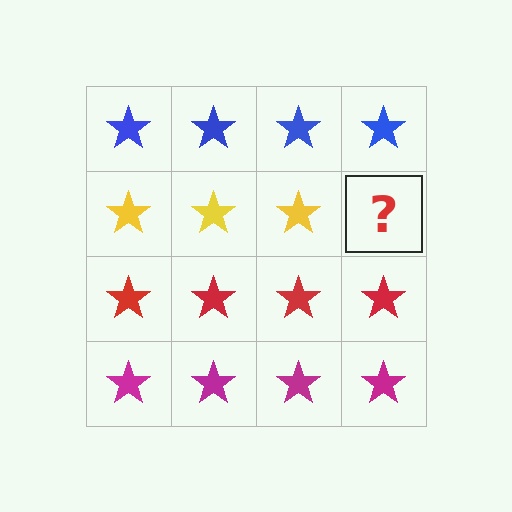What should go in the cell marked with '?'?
The missing cell should contain a yellow star.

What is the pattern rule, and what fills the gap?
The rule is that each row has a consistent color. The gap should be filled with a yellow star.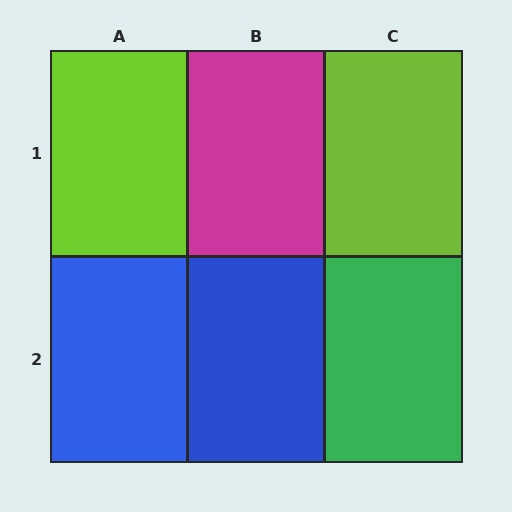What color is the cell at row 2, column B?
Blue.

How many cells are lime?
2 cells are lime.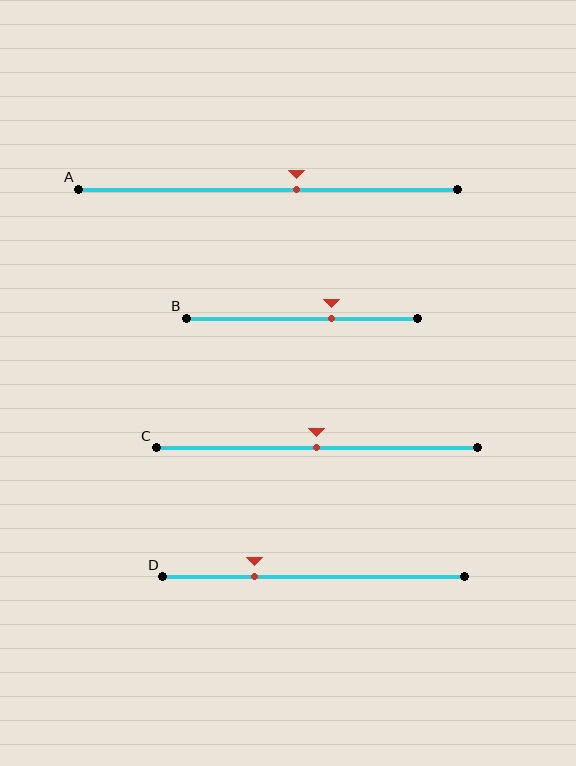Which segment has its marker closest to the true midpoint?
Segment C has its marker closest to the true midpoint.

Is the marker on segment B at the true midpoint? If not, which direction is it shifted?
No, the marker on segment B is shifted to the right by about 13% of the segment length.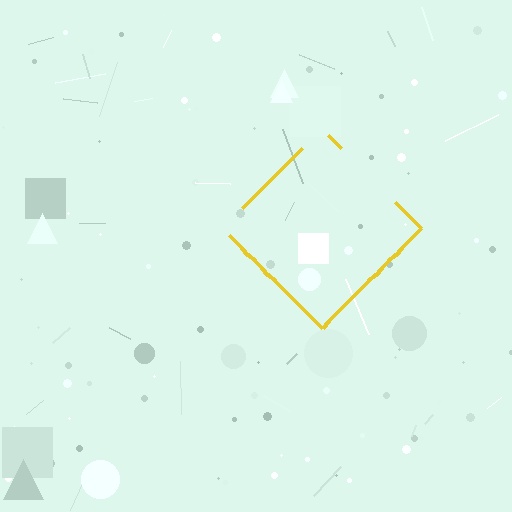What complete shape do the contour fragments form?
The contour fragments form a diamond.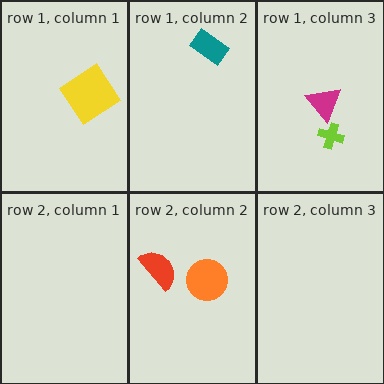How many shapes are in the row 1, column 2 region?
1.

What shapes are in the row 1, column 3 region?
The magenta triangle, the lime cross.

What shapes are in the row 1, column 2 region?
The teal rectangle.